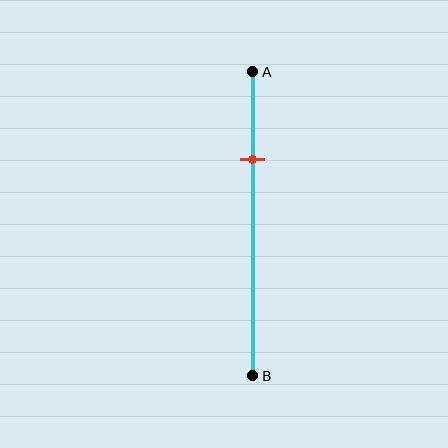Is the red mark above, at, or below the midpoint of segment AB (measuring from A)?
The red mark is above the midpoint of segment AB.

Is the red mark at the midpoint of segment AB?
No, the mark is at about 30% from A, not at the 50% midpoint.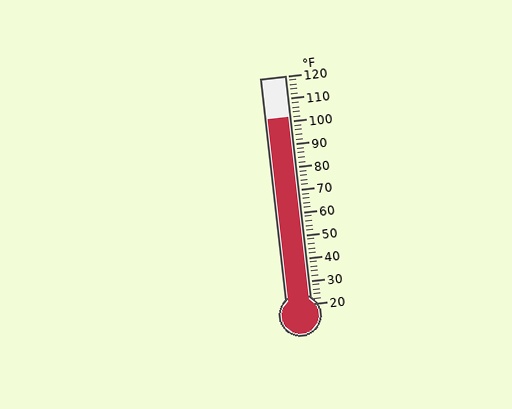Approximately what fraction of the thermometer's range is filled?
The thermometer is filled to approximately 80% of its range.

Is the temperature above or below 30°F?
The temperature is above 30°F.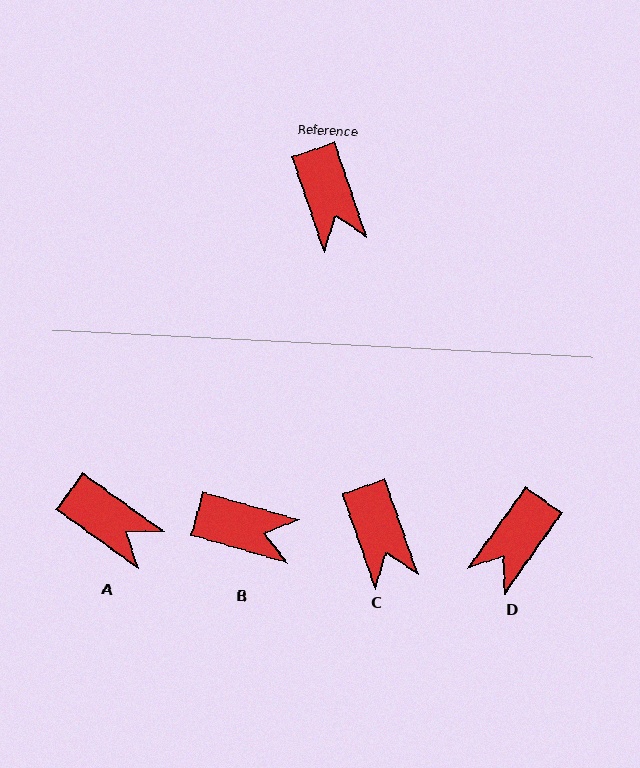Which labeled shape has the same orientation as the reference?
C.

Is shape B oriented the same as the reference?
No, it is off by about 55 degrees.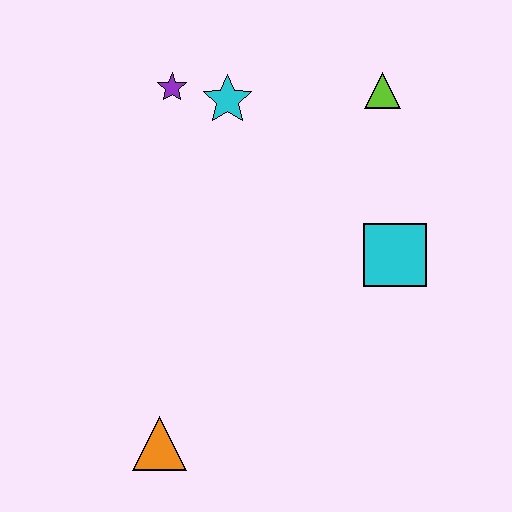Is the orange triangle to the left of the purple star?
Yes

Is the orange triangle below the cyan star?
Yes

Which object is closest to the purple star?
The cyan star is closest to the purple star.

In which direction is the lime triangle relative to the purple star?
The lime triangle is to the right of the purple star.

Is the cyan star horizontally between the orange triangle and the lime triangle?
Yes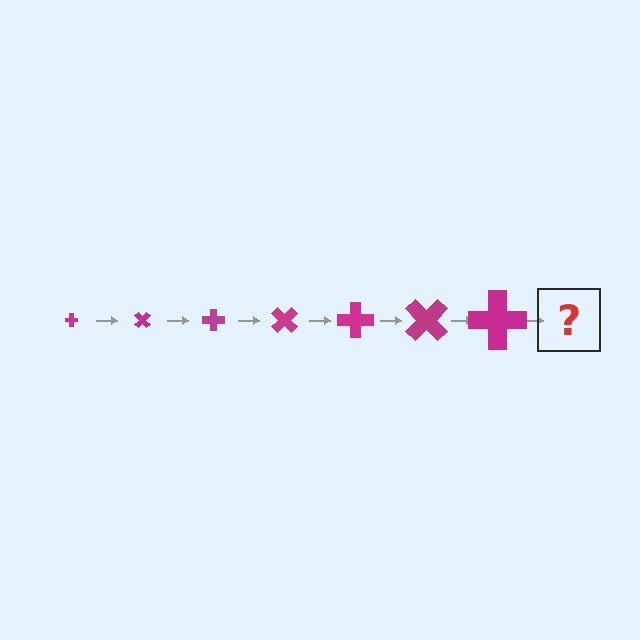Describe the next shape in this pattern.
It should be a cross, larger than the previous one and rotated 315 degrees from the start.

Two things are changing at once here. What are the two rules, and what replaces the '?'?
The two rules are that the cross grows larger each step and it rotates 45 degrees each step. The '?' should be a cross, larger than the previous one and rotated 315 degrees from the start.